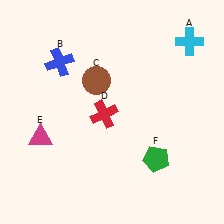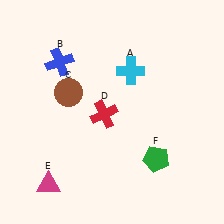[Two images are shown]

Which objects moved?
The objects that moved are: the cyan cross (A), the brown circle (C), the magenta triangle (E).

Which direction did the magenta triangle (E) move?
The magenta triangle (E) moved down.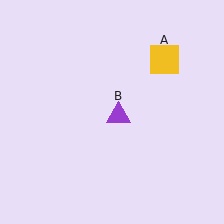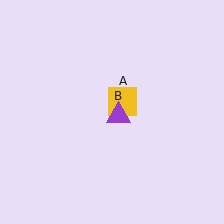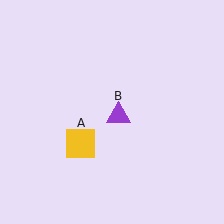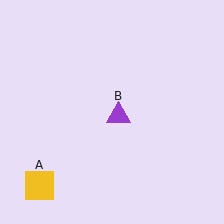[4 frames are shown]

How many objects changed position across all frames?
1 object changed position: yellow square (object A).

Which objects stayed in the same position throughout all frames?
Purple triangle (object B) remained stationary.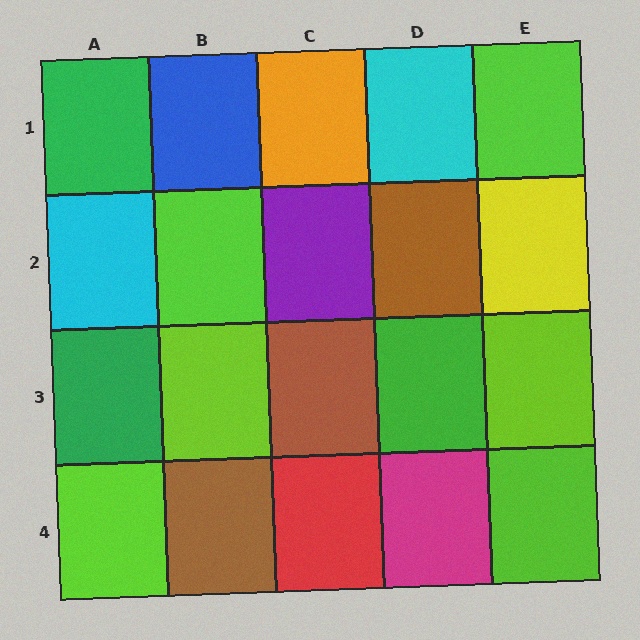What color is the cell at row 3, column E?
Lime.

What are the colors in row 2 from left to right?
Cyan, lime, purple, brown, yellow.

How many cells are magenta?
1 cell is magenta.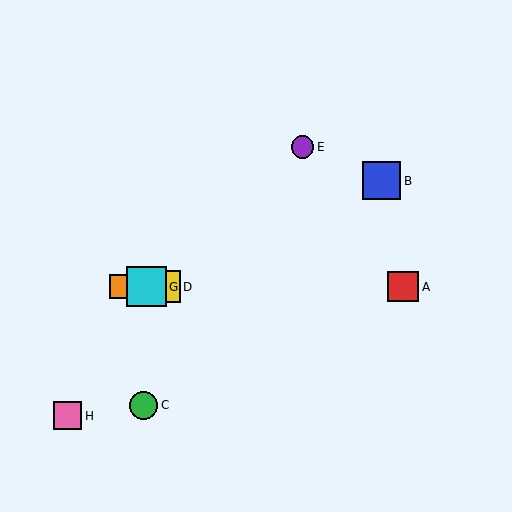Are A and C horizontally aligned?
No, A is at y≈287 and C is at y≈405.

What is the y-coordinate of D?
Object D is at y≈287.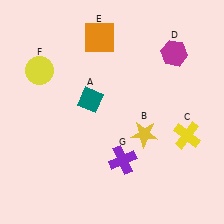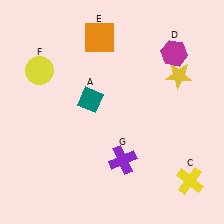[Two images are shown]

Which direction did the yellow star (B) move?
The yellow star (B) moved up.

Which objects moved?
The objects that moved are: the yellow star (B), the yellow cross (C).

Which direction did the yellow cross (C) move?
The yellow cross (C) moved down.